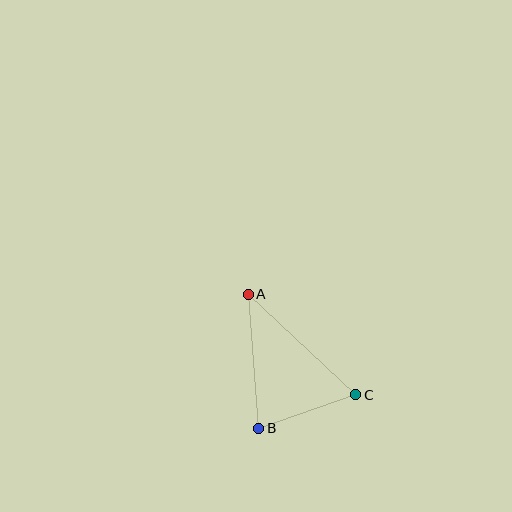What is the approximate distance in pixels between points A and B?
The distance between A and B is approximately 135 pixels.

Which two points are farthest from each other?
Points A and C are farthest from each other.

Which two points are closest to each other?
Points B and C are closest to each other.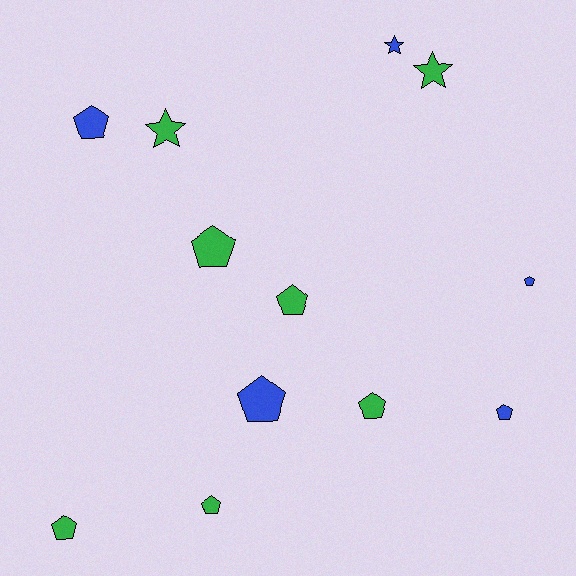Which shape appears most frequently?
Pentagon, with 9 objects.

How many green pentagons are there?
There are 5 green pentagons.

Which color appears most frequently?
Green, with 7 objects.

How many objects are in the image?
There are 12 objects.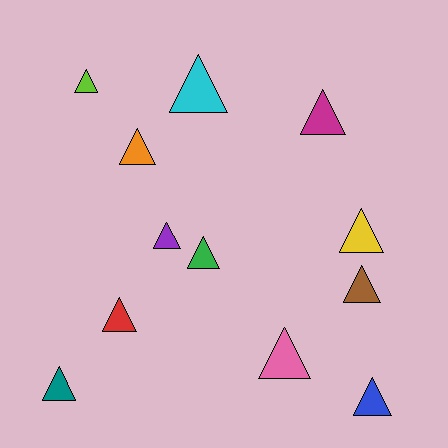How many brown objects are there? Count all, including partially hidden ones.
There is 1 brown object.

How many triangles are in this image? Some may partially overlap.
There are 12 triangles.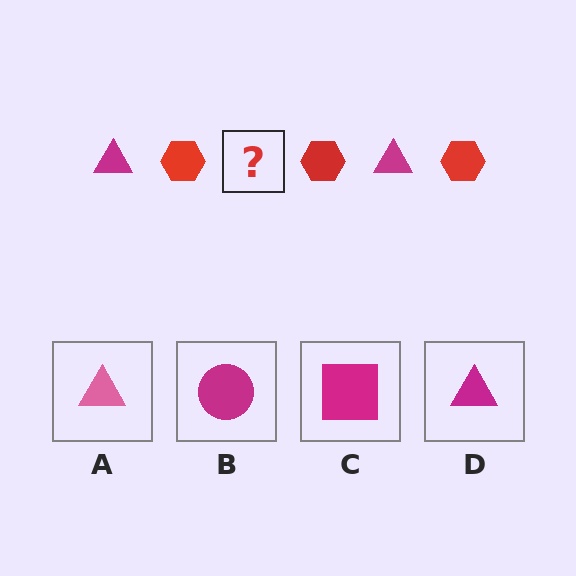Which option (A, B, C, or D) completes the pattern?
D.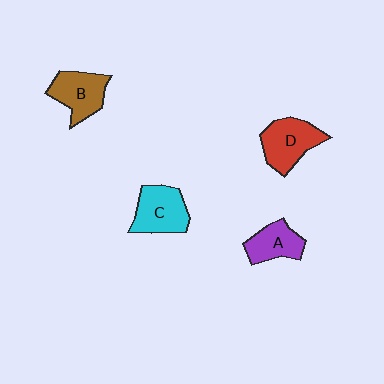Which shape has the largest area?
Shape D (red).